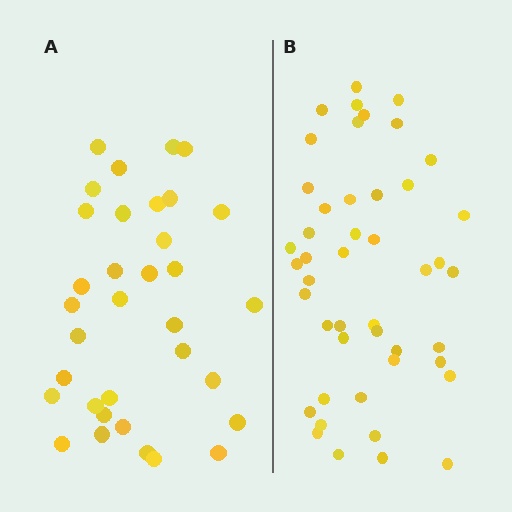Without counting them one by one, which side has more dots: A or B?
Region B (the right region) has more dots.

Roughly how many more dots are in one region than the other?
Region B has roughly 12 or so more dots than region A.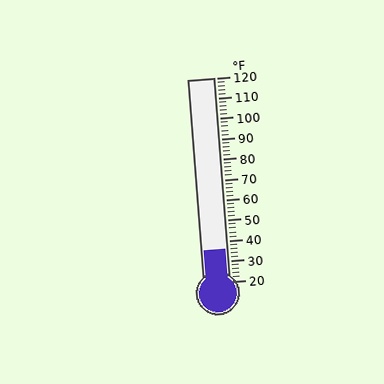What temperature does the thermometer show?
The thermometer shows approximately 36°F.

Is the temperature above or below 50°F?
The temperature is below 50°F.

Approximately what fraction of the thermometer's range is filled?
The thermometer is filled to approximately 15% of its range.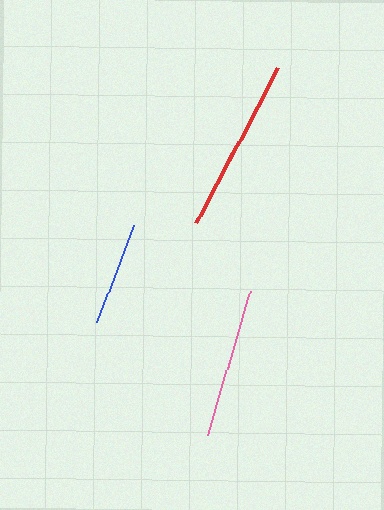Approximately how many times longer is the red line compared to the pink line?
The red line is approximately 1.2 times the length of the pink line.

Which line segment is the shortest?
The blue line is the shortest at approximately 103 pixels.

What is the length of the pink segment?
The pink segment is approximately 151 pixels long.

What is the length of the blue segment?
The blue segment is approximately 103 pixels long.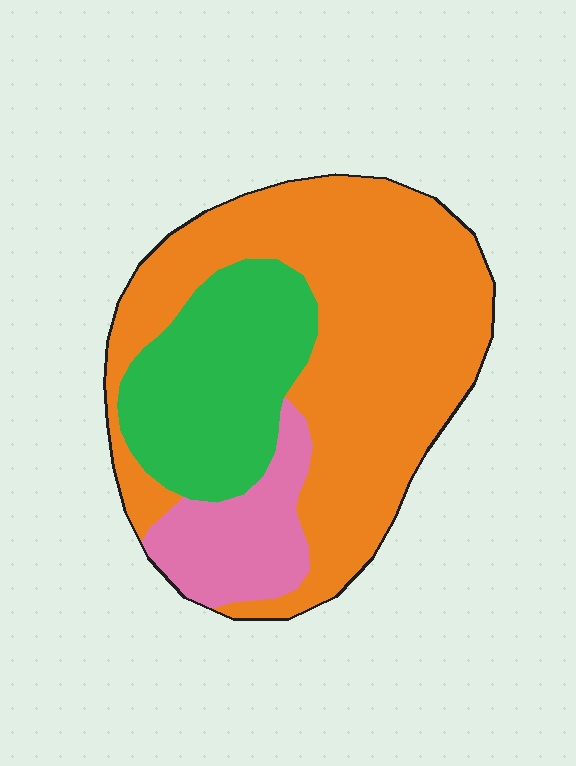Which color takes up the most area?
Orange, at roughly 60%.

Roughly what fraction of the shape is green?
Green takes up about one quarter (1/4) of the shape.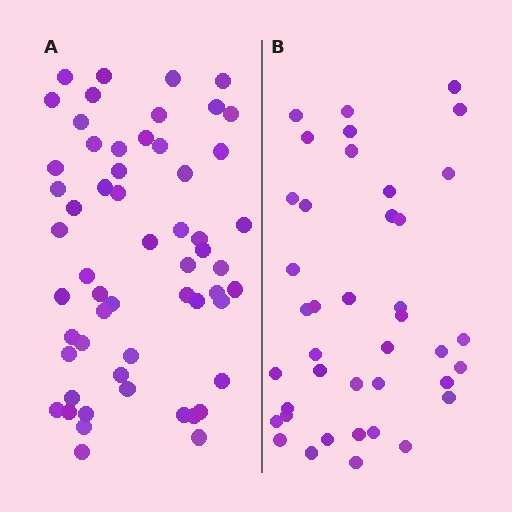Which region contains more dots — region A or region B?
Region A (the left region) has more dots.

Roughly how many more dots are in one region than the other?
Region A has approximately 15 more dots than region B.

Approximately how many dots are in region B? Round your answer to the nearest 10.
About 40 dots.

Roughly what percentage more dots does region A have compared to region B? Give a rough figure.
About 40% more.